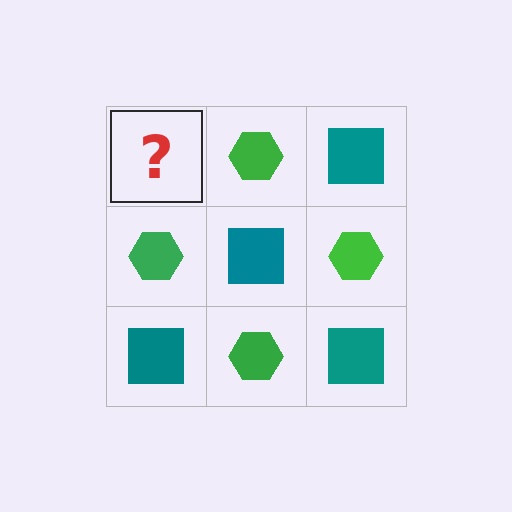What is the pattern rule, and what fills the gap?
The rule is that it alternates teal square and green hexagon in a checkerboard pattern. The gap should be filled with a teal square.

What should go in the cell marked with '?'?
The missing cell should contain a teal square.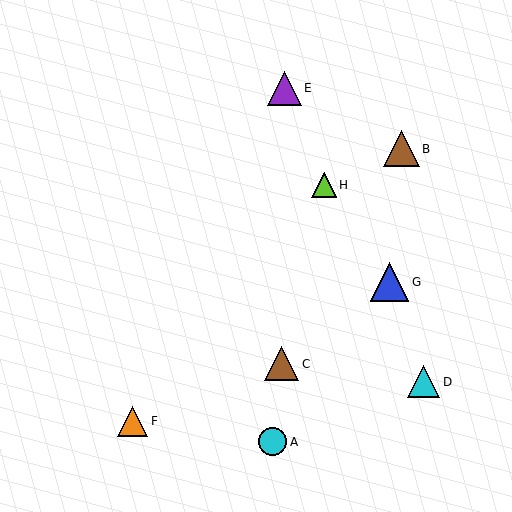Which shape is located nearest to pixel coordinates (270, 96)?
The purple triangle (labeled E) at (284, 88) is nearest to that location.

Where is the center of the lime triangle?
The center of the lime triangle is at (324, 185).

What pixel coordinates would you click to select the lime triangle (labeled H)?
Click at (324, 185) to select the lime triangle H.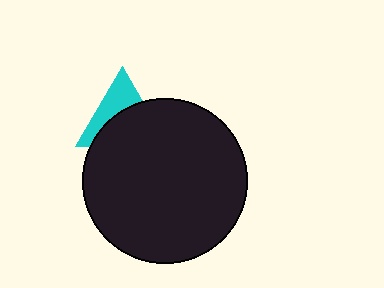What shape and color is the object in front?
The object in front is a black circle.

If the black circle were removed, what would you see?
You would see the complete cyan triangle.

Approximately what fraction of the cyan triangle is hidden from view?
Roughly 58% of the cyan triangle is hidden behind the black circle.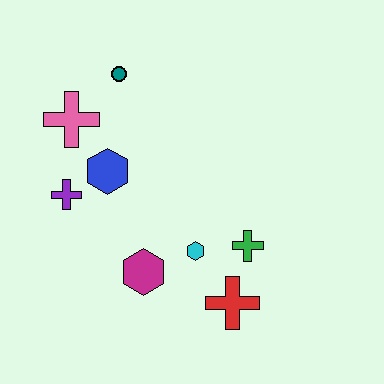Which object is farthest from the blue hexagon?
The red cross is farthest from the blue hexagon.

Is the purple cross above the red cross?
Yes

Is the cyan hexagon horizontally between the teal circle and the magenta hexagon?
No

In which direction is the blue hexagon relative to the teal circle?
The blue hexagon is below the teal circle.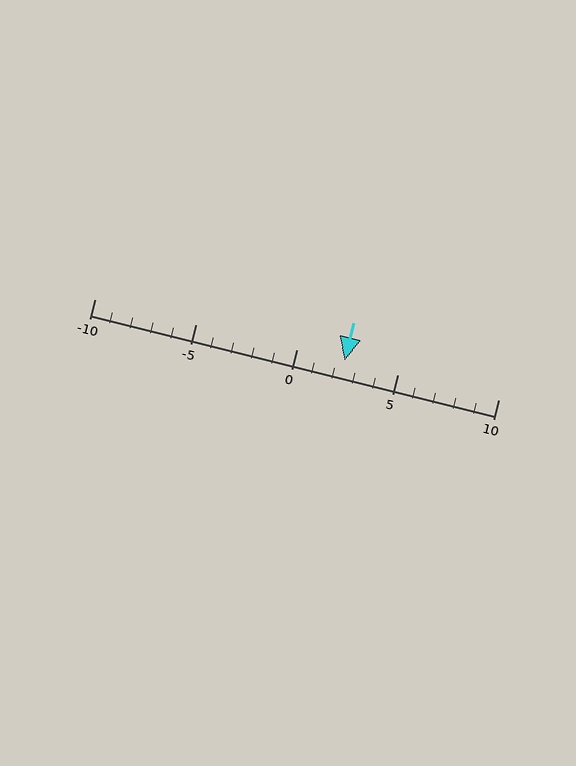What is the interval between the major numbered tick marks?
The major tick marks are spaced 5 units apart.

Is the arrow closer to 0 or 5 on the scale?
The arrow is closer to 0.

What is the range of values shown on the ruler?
The ruler shows values from -10 to 10.